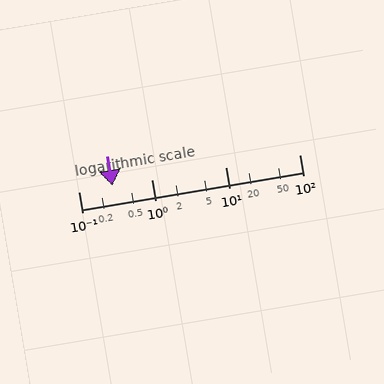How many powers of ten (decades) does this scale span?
The scale spans 3 decades, from 0.1 to 100.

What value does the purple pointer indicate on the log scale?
The pointer indicates approximately 0.29.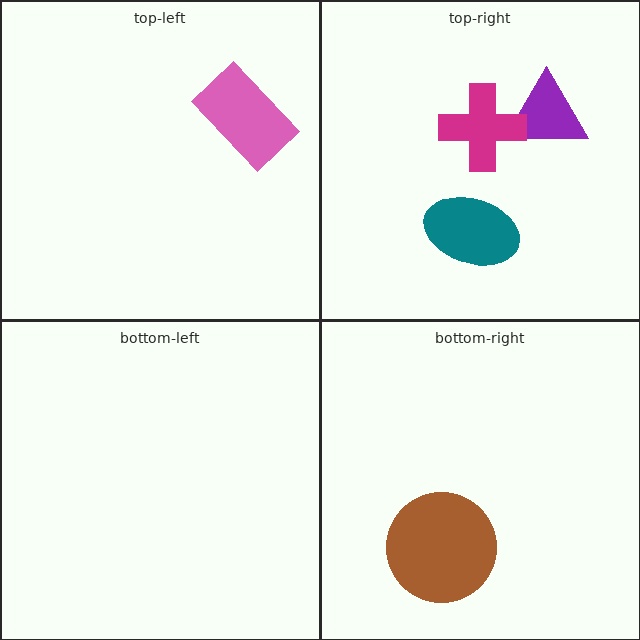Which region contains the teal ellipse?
The top-right region.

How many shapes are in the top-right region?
3.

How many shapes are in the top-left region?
1.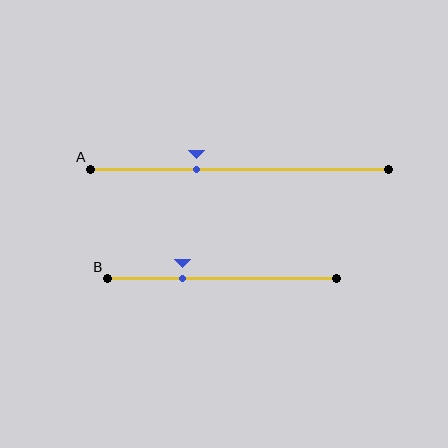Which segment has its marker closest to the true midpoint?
Segment A has its marker closest to the true midpoint.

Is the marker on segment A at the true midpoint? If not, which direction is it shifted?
No, the marker on segment A is shifted to the left by about 14% of the segment length.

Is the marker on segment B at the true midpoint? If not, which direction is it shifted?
No, the marker on segment B is shifted to the left by about 17% of the segment length.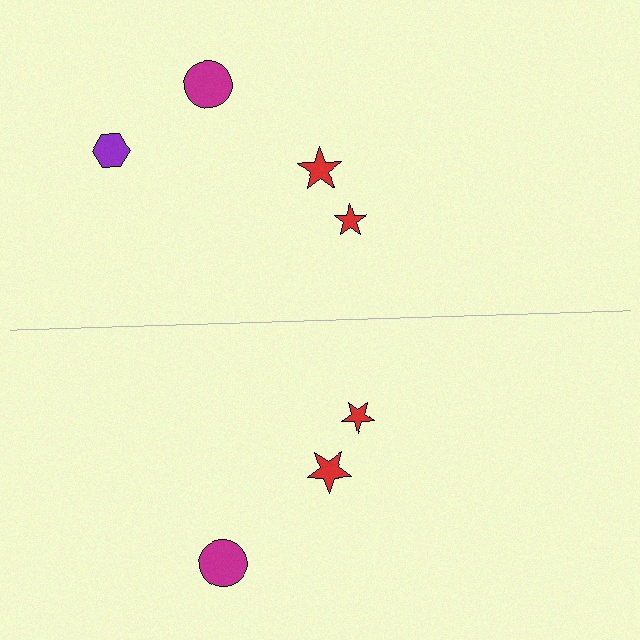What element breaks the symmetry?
A purple hexagon is missing from the bottom side.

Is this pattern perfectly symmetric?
No, the pattern is not perfectly symmetric. A purple hexagon is missing from the bottom side.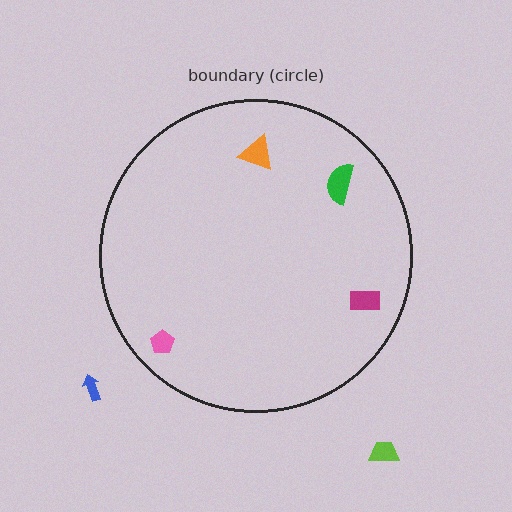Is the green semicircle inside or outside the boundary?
Inside.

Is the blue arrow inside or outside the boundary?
Outside.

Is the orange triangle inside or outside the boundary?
Inside.